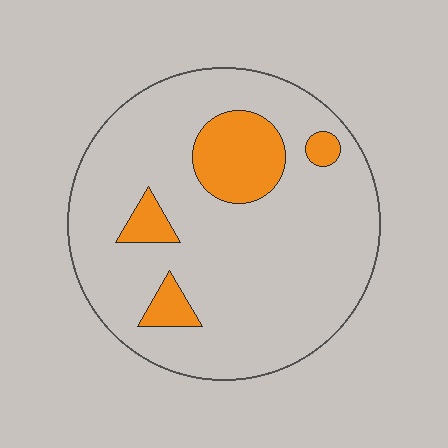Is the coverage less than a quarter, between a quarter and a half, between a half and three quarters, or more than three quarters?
Less than a quarter.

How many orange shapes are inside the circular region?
4.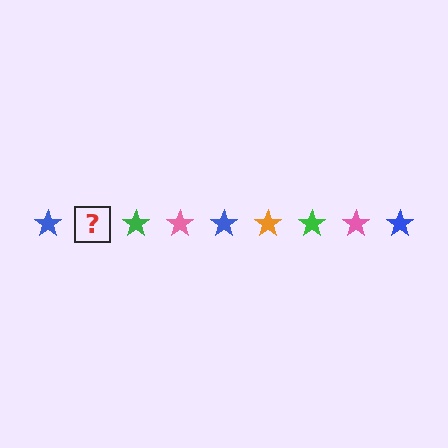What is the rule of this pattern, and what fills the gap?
The rule is that the pattern cycles through blue, orange, green, pink stars. The gap should be filled with an orange star.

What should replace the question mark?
The question mark should be replaced with an orange star.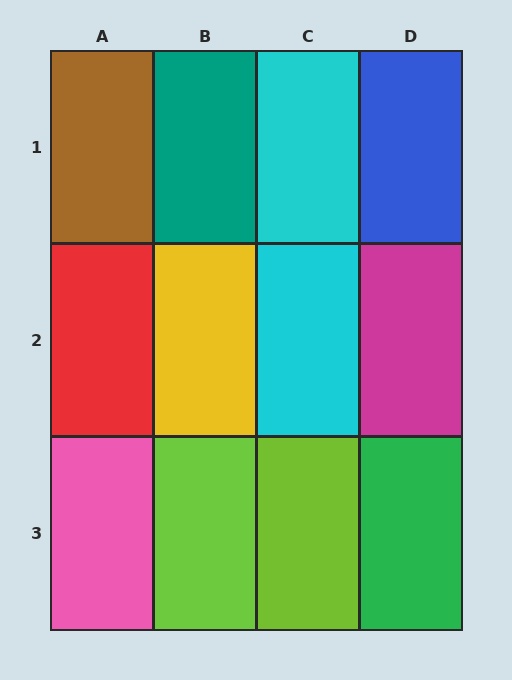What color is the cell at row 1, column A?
Brown.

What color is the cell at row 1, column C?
Cyan.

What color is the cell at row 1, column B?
Teal.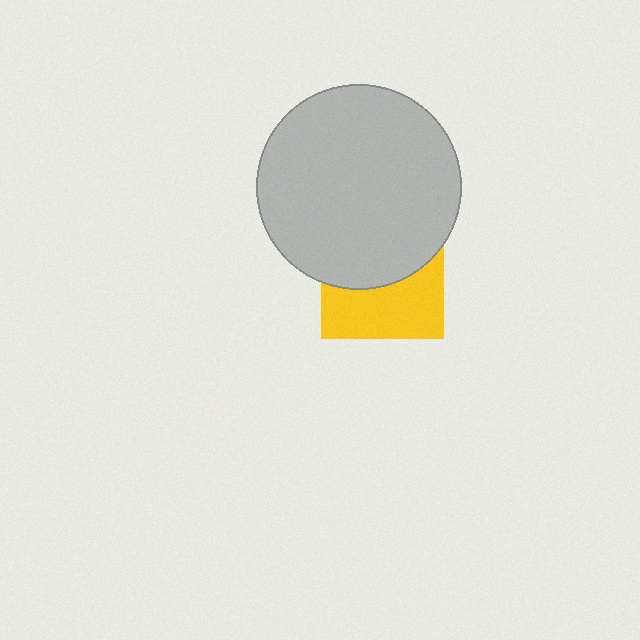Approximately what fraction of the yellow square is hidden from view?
Roughly 52% of the yellow square is hidden behind the light gray circle.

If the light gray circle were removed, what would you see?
You would see the complete yellow square.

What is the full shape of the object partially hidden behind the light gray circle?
The partially hidden object is a yellow square.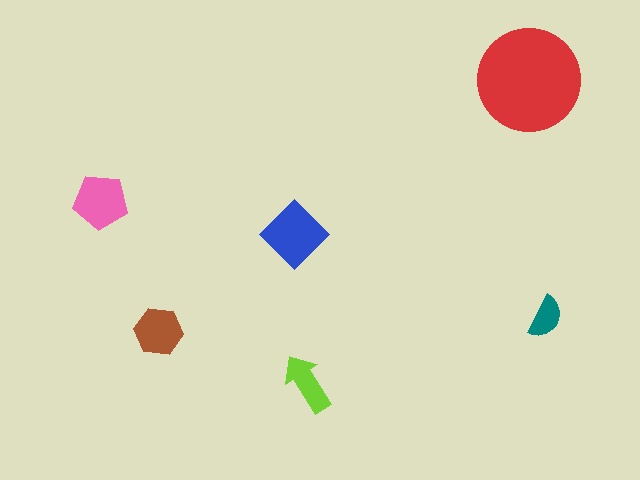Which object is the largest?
The red circle.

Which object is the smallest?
The teal semicircle.